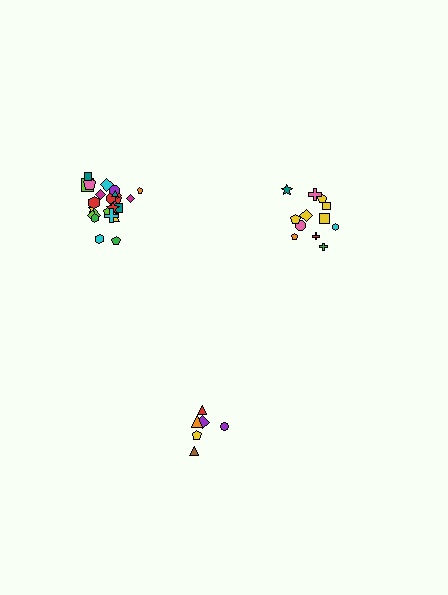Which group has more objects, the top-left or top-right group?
The top-left group.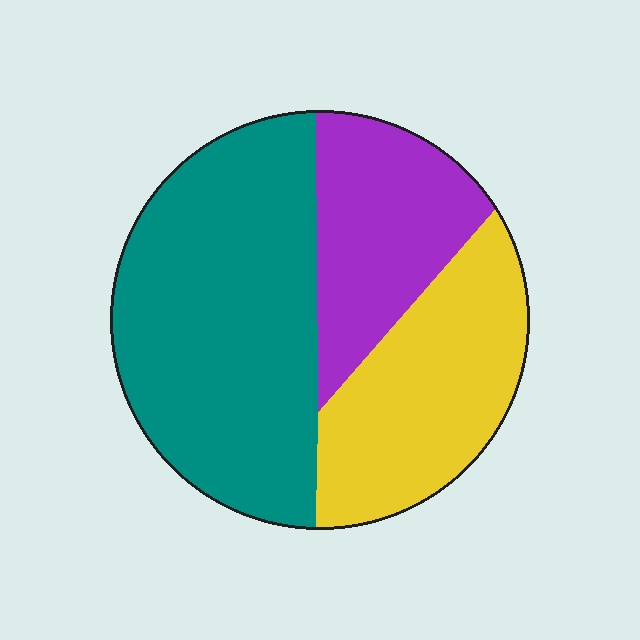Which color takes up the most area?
Teal, at roughly 50%.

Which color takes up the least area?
Purple, at roughly 20%.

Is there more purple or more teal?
Teal.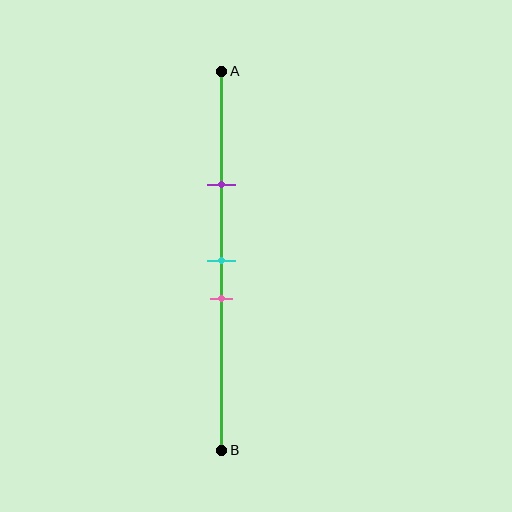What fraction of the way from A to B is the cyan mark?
The cyan mark is approximately 50% (0.5) of the way from A to B.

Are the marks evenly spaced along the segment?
No, the marks are not evenly spaced.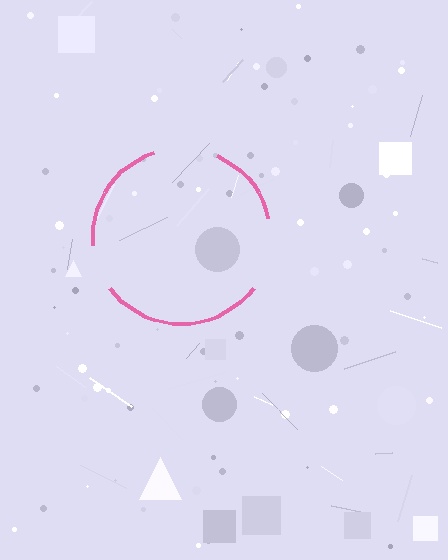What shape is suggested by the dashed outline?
The dashed outline suggests a circle.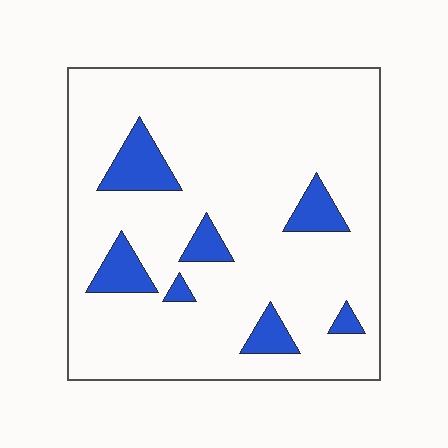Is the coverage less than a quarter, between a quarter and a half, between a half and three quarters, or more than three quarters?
Less than a quarter.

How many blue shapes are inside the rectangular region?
7.